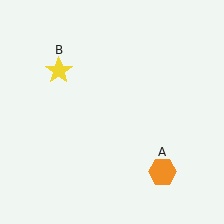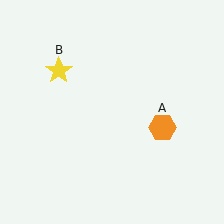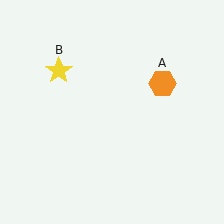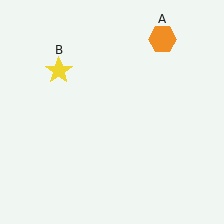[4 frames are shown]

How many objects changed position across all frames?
1 object changed position: orange hexagon (object A).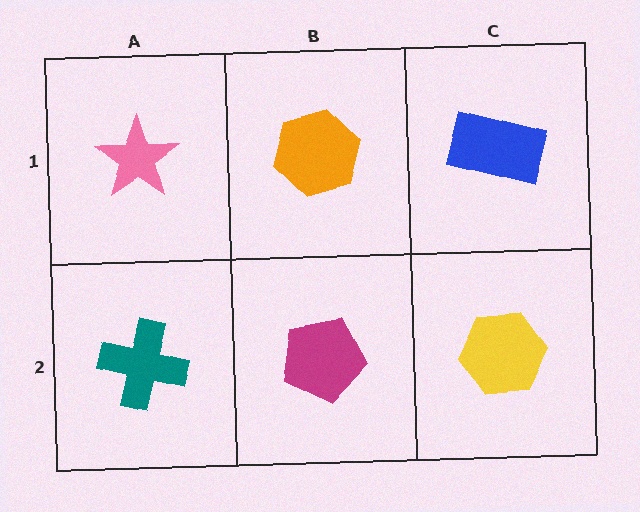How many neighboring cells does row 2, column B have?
3.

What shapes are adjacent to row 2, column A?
A pink star (row 1, column A), a magenta pentagon (row 2, column B).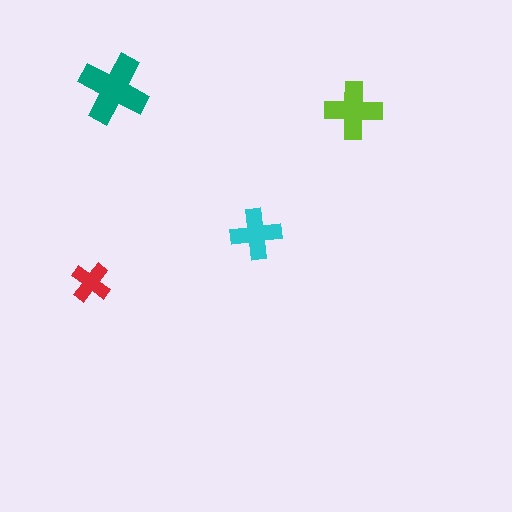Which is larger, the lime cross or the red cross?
The lime one.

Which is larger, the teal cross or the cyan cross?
The teal one.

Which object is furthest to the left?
The red cross is leftmost.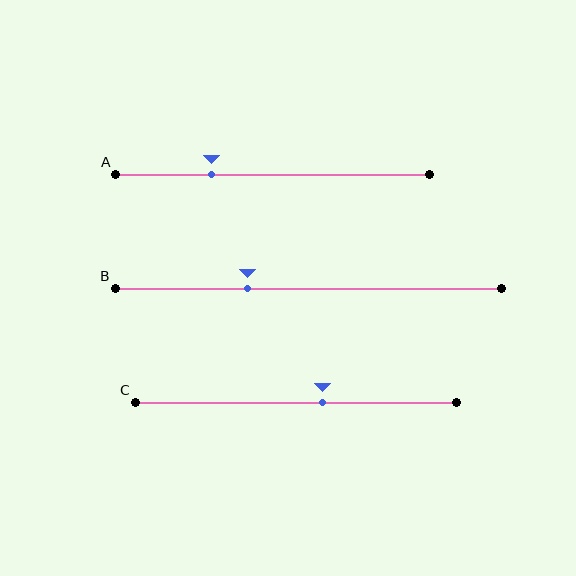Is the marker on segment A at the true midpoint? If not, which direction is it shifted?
No, the marker on segment A is shifted to the left by about 19% of the segment length.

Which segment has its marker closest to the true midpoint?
Segment C has its marker closest to the true midpoint.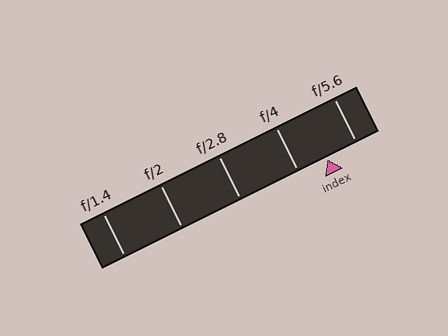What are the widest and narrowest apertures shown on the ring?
The widest aperture shown is f/1.4 and the narrowest is f/5.6.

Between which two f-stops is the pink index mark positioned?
The index mark is between f/4 and f/5.6.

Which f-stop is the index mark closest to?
The index mark is closest to f/5.6.